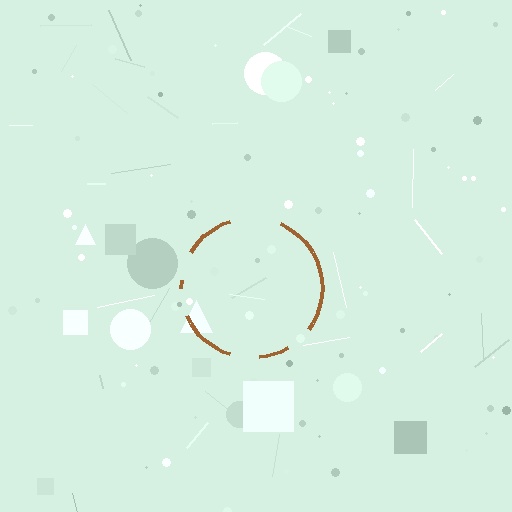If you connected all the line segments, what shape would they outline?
They would outline a circle.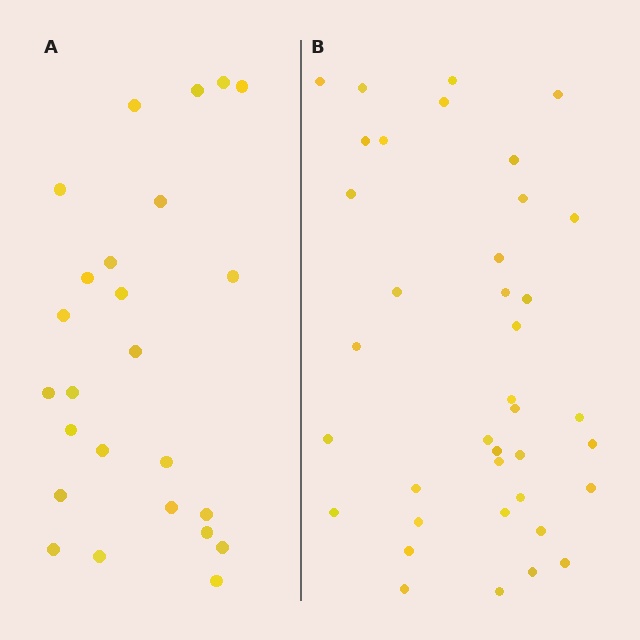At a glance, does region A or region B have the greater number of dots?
Region B (the right region) has more dots.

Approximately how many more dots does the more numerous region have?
Region B has approximately 15 more dots than region A.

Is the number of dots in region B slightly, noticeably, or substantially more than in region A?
Region B has substantially more. The ratio is roughly 1.5 to 1.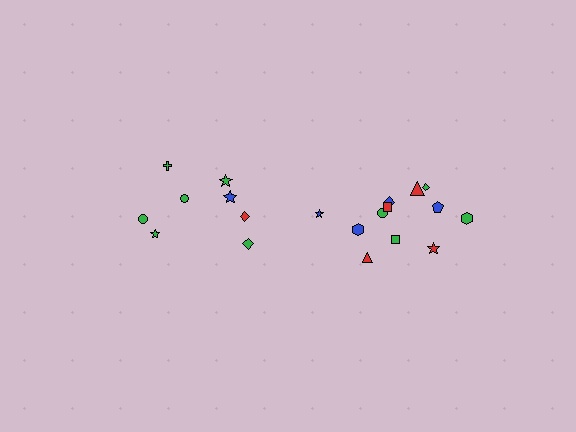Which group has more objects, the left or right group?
The right group.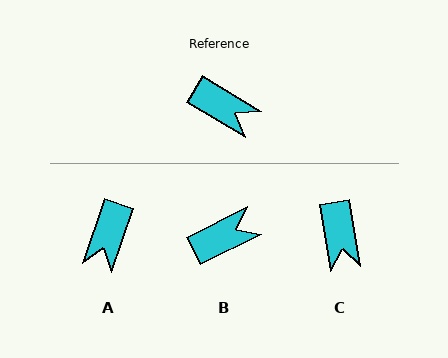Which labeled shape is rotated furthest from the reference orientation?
A, about 77 degrees away.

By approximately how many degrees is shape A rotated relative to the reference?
Approximately 77 degrees clockwise.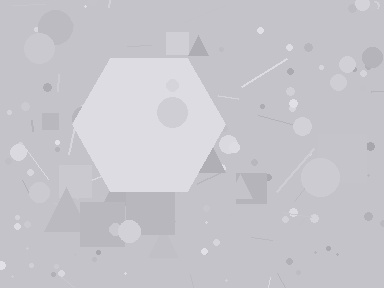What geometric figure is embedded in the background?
A hexagon is embedded in the background.